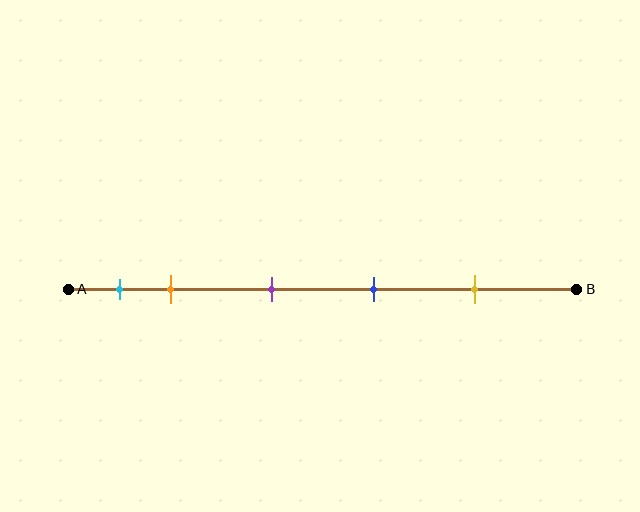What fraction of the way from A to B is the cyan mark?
The cyan mark is approximately 10% (0.1) of the way from A to B.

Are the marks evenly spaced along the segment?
No, the marks are not evenly spaced.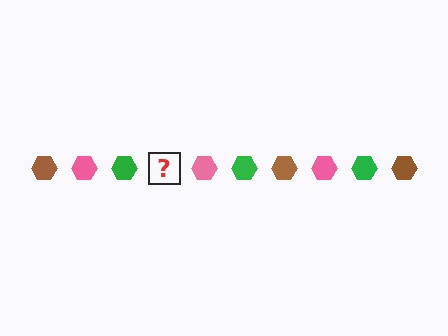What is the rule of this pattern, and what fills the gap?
The rule is that the pattern cycles through brown, pink, green hexagons. The gap should be filled with a brown hexagon.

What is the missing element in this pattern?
The missing element is a brown hexagon.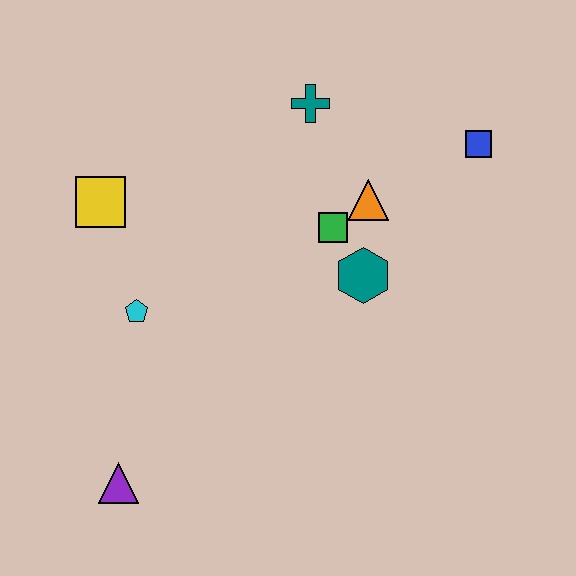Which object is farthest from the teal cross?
The purple triangle is farthest from the teal cross.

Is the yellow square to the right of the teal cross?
No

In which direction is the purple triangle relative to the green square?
The purple triangle is below the green square.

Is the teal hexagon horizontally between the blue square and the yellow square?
Yes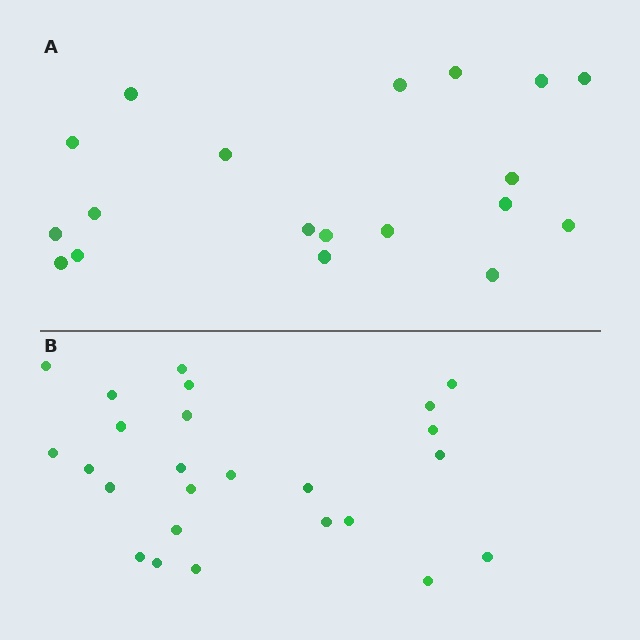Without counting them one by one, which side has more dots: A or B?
Region B (the bottom region) has more dots.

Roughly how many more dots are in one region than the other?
Region B has about 6 more dots than region A.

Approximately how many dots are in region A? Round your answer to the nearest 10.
About 20 dots. (The exact count is 19, which rounds to 20.)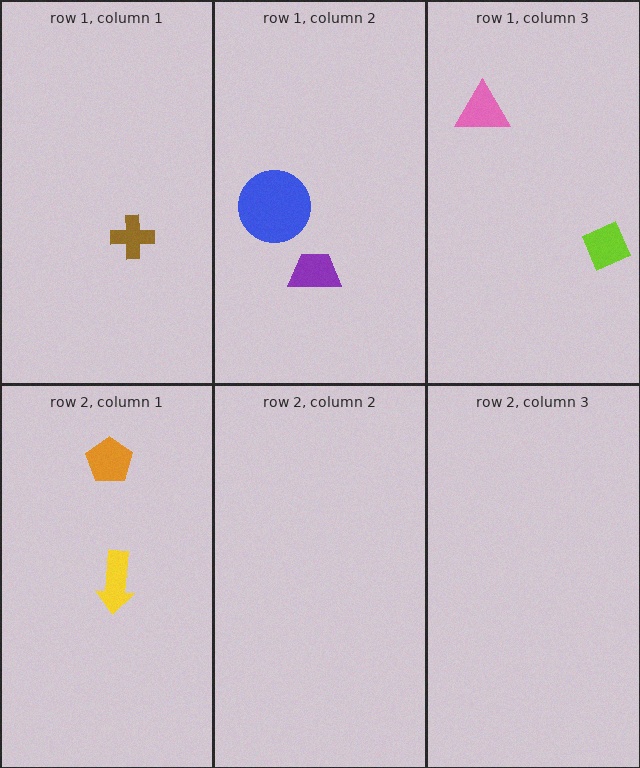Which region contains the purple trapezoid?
The row 1, column 2 region.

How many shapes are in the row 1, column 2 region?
2.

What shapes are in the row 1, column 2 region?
The purple trapezoid, the blue circle.